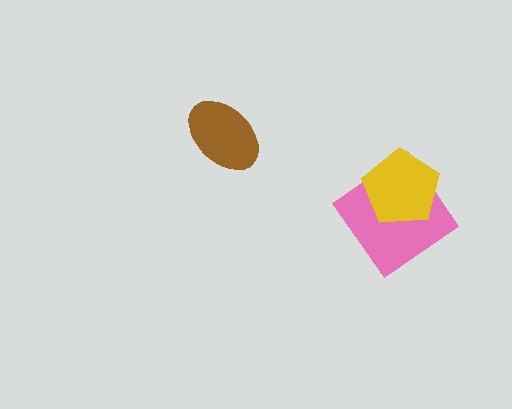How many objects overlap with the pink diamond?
1 object overlaps with the pink diamond.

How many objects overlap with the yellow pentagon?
1 object overlaps with the yellow pentagon.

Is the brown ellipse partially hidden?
No, no other shape covers it.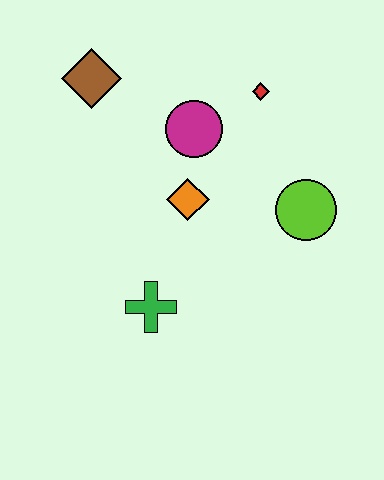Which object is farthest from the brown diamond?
The lime circle is farthest from the brown diamond.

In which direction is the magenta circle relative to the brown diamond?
The magenta circle is to the right of the brown diamond.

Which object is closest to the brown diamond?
The magenta circle is closest to the brown diamond.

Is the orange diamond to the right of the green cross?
Yes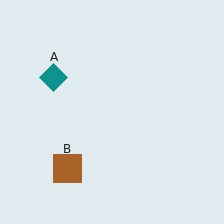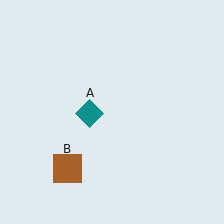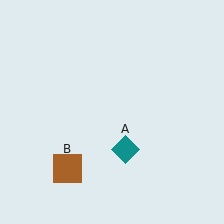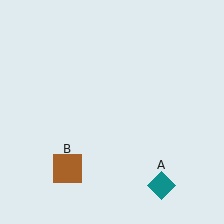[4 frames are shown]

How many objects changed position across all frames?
1 object changed position: teal diamond (object A).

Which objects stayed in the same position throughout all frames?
Brown square (object B) remained stationary.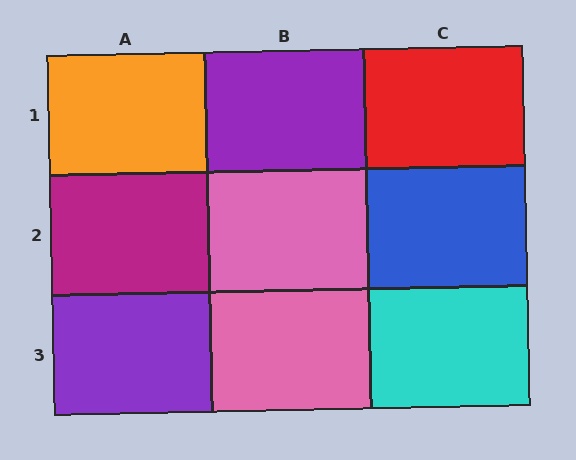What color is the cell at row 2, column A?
Magenta.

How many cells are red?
1 cell is red.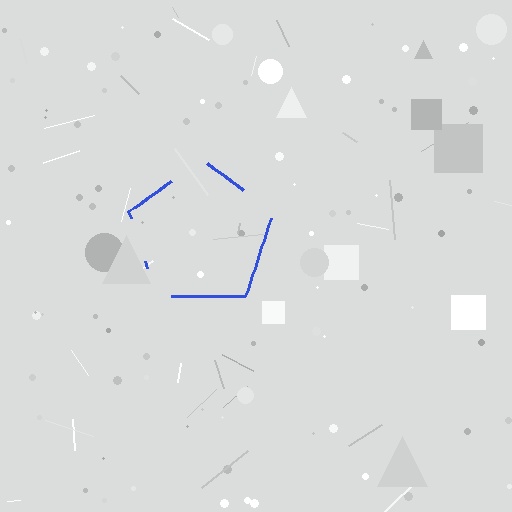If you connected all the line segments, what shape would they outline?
They would outline a pentagon.